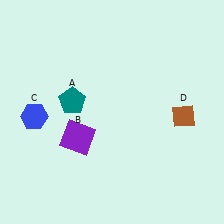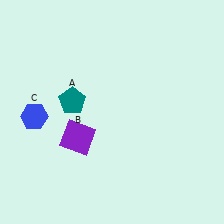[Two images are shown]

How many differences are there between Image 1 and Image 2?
There is 1 difference between the two images.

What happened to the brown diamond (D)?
The brown diamond (D) was removed in Image 2. It was in the bottom-right area of Image 1.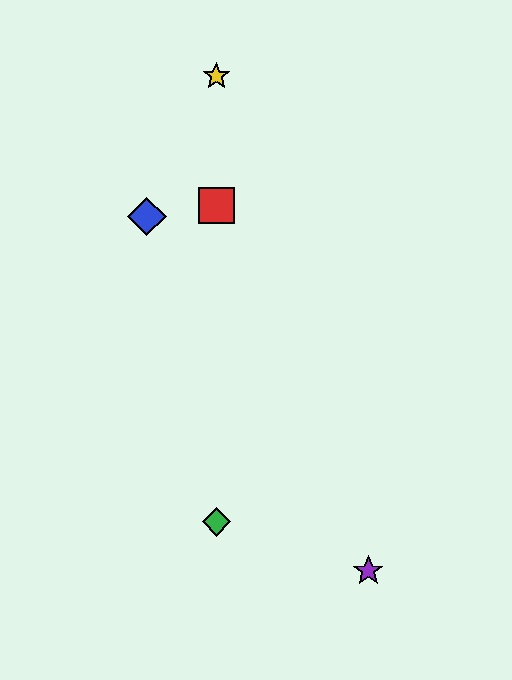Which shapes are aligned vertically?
The red square, the green diamond, the yellow star are aligned vertically.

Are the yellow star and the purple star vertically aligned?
No, the yellow star is at x≈216 and the purple star is at x≈368.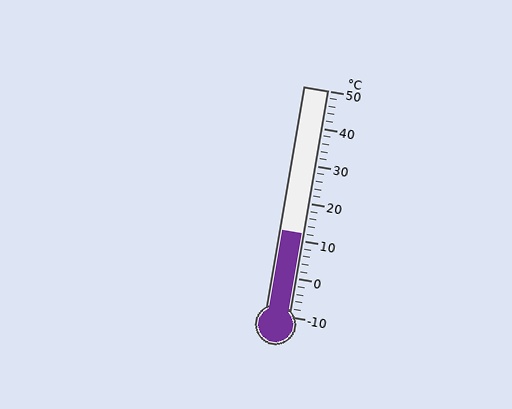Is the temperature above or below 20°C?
The temperature is below 20°C.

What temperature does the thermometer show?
The thermometer shows approximately 12°C.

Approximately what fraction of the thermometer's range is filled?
The thermometer is filled to approximately 35% of its range.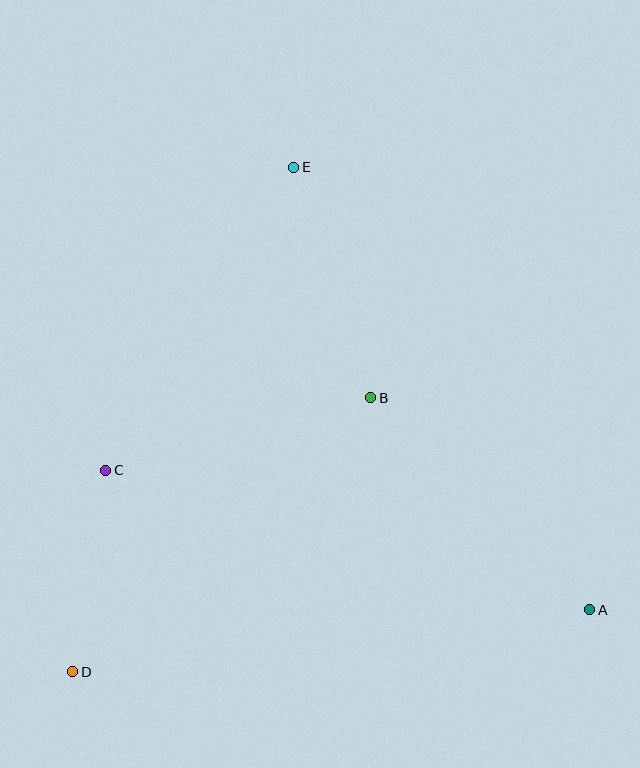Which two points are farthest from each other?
Points D and E are farthest from each other.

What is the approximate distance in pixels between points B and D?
The distance between B and D is approximately 405 pixels.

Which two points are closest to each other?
Points C and D are closest to each other.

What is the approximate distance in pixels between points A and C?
The distance between A and C is approximately 504 pixels.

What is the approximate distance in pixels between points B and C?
The distance between B and C is approximately 275 pixels.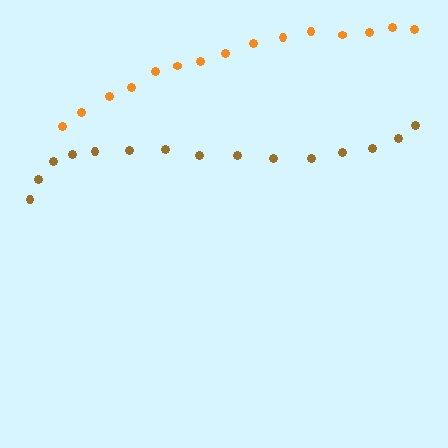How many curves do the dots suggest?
There are 2 distinct paths.